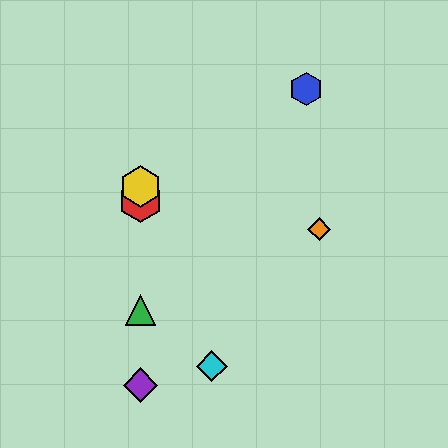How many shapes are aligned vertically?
4 shapes (the red hexagon, the green triangle, the yellow hexagon, the purple diamond) are aligned vertically.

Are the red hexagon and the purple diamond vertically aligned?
Yes, both are at x≈140.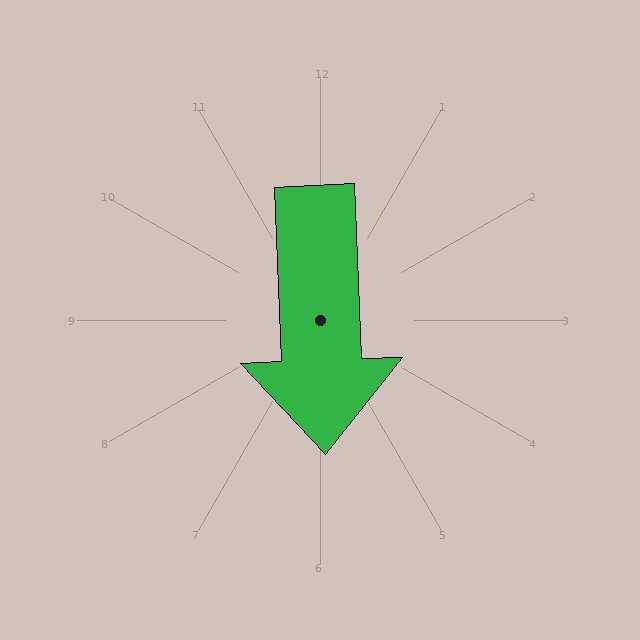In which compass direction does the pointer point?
South.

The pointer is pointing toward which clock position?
Roughly 6 o'clock.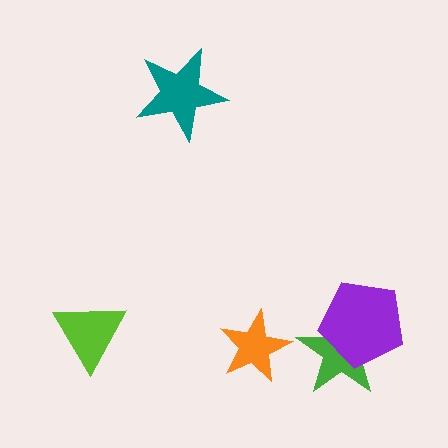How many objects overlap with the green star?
1 object overlaps with the green star.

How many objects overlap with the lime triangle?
0 objects overlap with the lime triangle.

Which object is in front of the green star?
The purple pentagon is in front of the green star.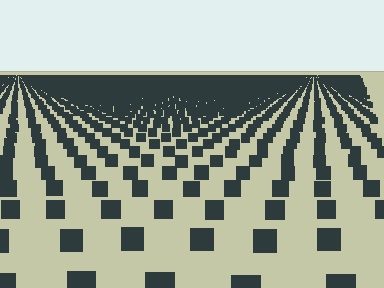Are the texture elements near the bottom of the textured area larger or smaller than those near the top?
Larger. Near the bottom, elements are closer to the viewer and appear at a bigger on-screen size.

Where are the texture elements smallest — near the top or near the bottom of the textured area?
Near the top.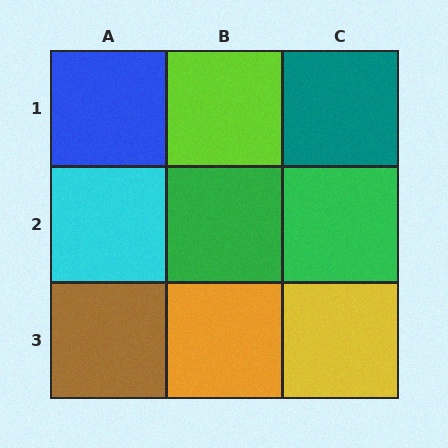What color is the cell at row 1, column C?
Teal.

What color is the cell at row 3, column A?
Brown.